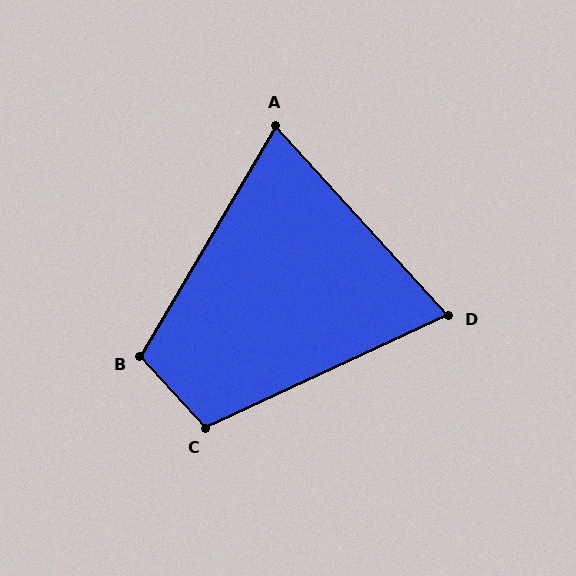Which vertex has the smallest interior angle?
D, at approximately 73 degrees.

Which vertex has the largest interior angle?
B, at approximately 107 degrees.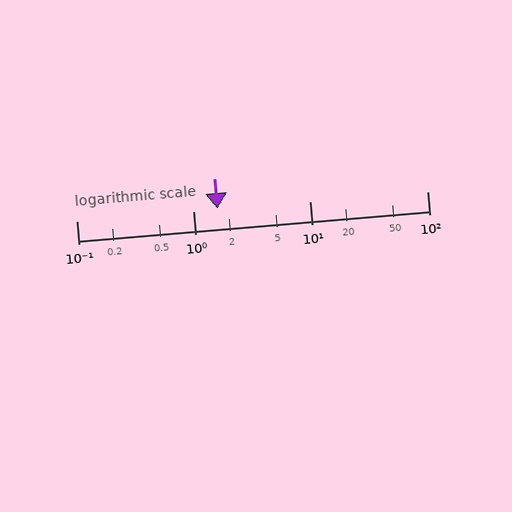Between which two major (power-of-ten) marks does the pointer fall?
The pointer is between 1 and 10.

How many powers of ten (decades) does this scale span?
The scale spans 3 decades, from 0.1 to 100.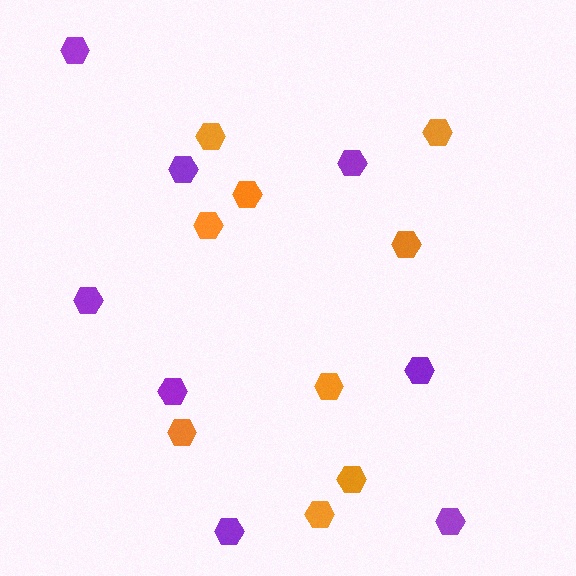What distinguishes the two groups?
There are 2 groups: one group of orange hexagons (9) and one group of purple hexagons (8).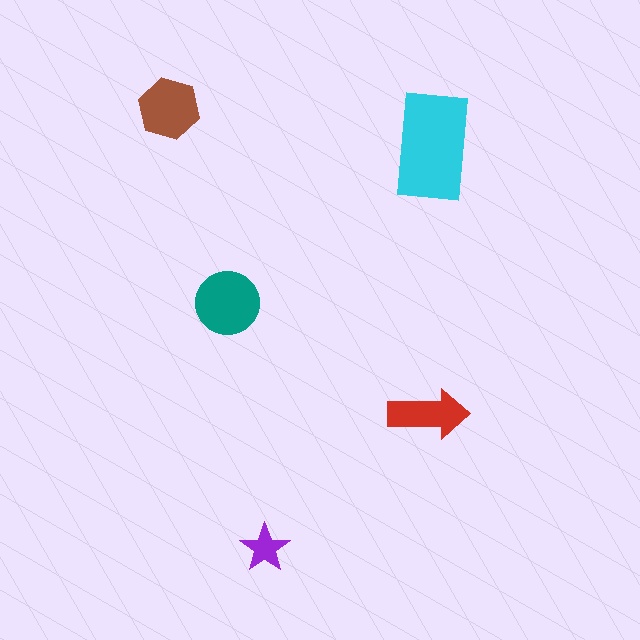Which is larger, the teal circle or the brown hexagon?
The teal circle.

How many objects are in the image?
There are 5 objects in the image.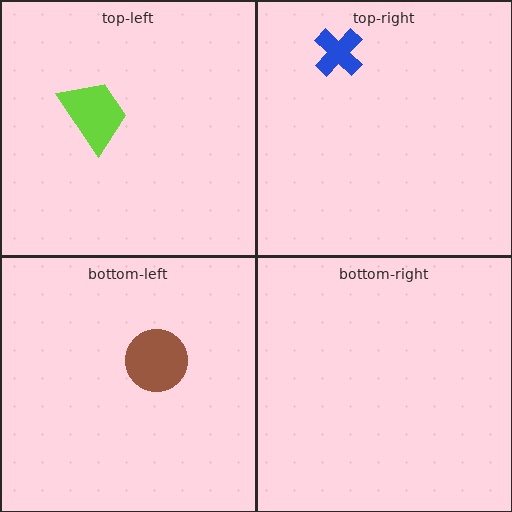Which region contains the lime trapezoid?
The top-left region.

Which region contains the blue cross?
The top-right region.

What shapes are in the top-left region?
The lime trapezoid.